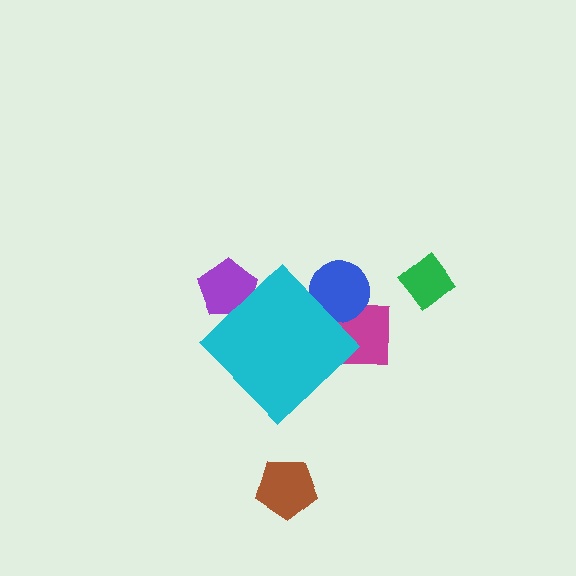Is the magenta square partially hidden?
Yes, the magenta square is partially hidden behind the cyan diamond.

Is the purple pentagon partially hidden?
Yes, the purple pentagon is partially hidden behind the cyan diamond.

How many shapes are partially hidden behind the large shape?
3 shapes are partially hidden.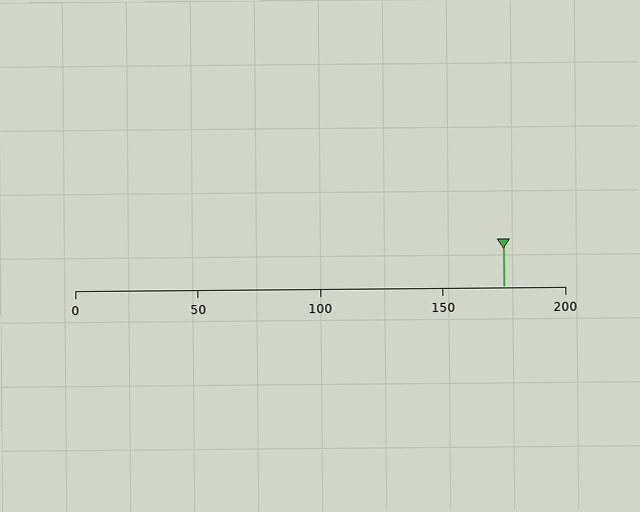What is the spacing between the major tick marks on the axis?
The major ticks are spaced 50 apart.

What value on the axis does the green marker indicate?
The marker indicates approximately 175.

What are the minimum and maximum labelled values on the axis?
The axis runs from 0 to 200.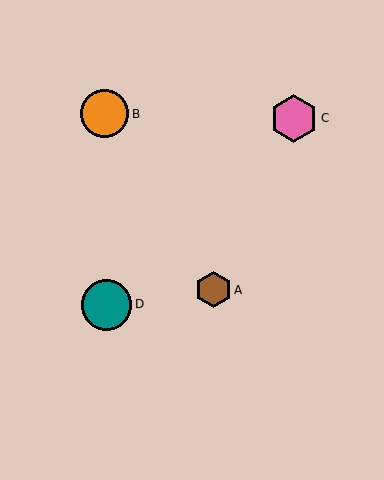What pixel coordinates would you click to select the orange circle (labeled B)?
Click at (104, 114) to select the orange circle B.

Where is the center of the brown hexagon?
The center of the brown hexagon is at (213, 290).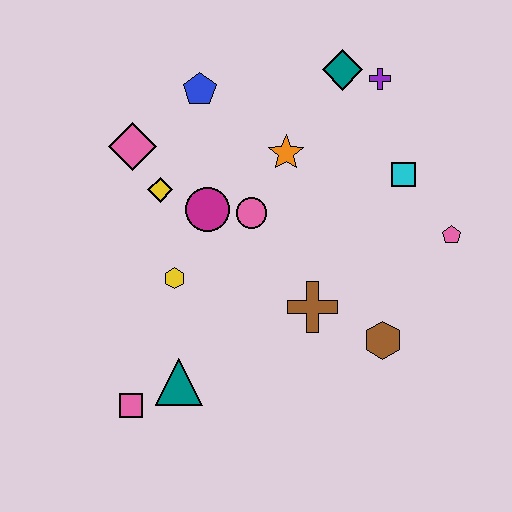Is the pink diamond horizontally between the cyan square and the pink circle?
No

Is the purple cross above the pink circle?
Yes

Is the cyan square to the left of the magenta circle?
No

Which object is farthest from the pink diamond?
The pink pentagon is farthest from the pink diamond.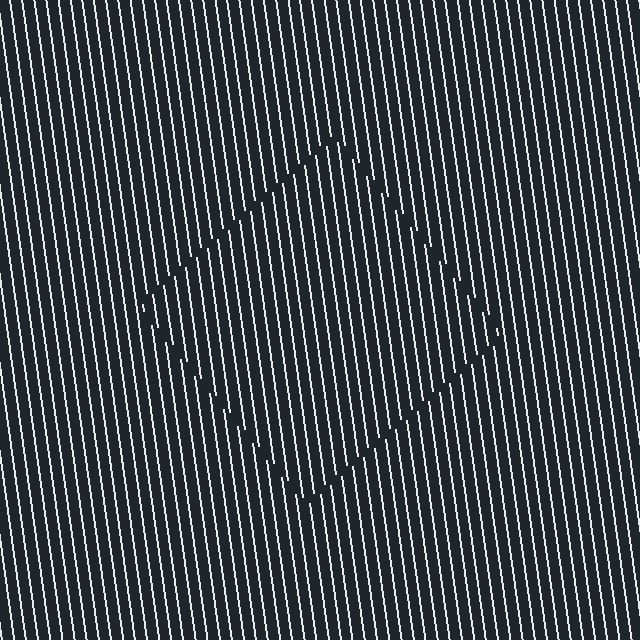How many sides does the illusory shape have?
4 sides — the line-ends trace a square.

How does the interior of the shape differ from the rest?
The interior of the shape contains the same grating, shifted by half a period — the contour is defined by the phase discontinuity where line-ends from the inner and outer gratings abut.